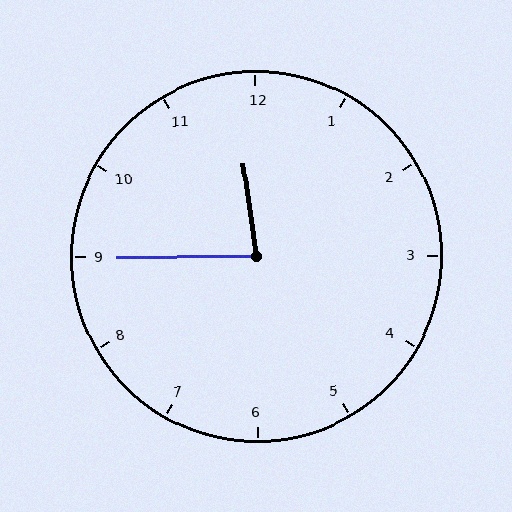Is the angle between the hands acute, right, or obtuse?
It is acute.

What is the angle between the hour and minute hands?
Approximately 82 degrees.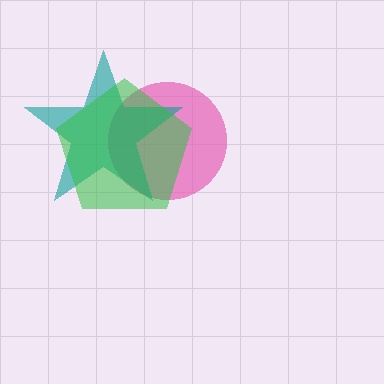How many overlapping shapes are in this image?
There are 3 overlapping shapes in the image.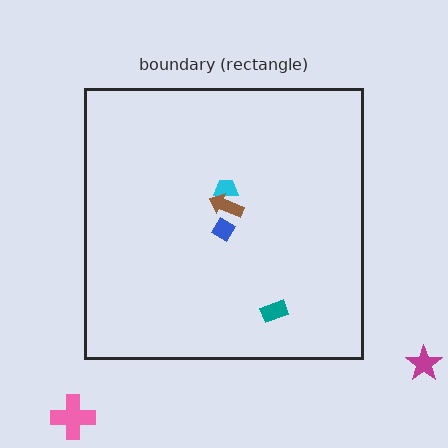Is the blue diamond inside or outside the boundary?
Inside.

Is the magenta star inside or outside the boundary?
Outside.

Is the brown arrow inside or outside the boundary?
Inside.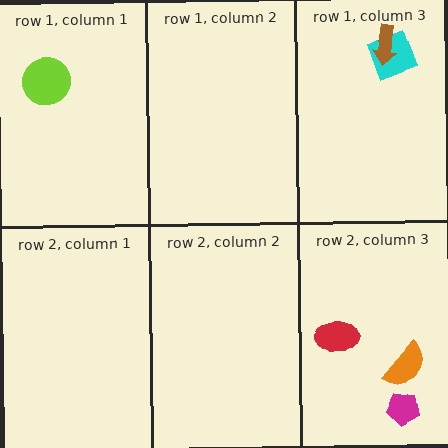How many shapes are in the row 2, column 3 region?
3.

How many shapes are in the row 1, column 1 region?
1.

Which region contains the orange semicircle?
The row 2, column 3 region.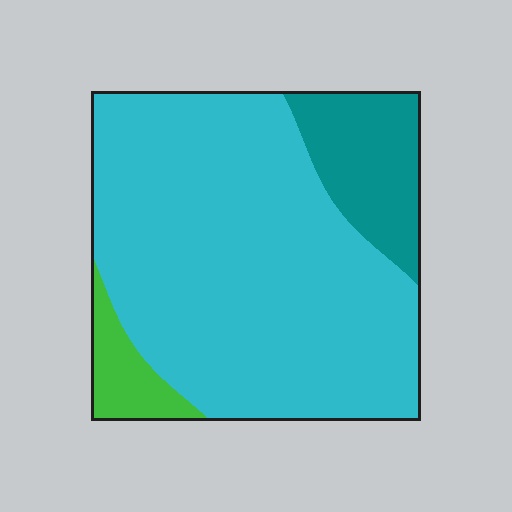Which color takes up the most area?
Cyan, at roughly 75%.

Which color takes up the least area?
Green, at roughly 5%.